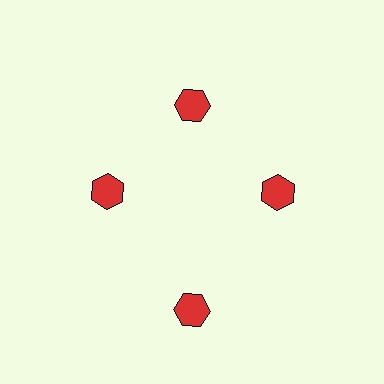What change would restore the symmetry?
The symmetry would be restored by moving it inward, back onto the ring so that all 4 hexagons sit at equal angles and equal distance from the center.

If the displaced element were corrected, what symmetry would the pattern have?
It would have 4-fold rotational symmetry — the pattern would map onto itself every 90 degrees.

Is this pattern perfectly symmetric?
No. The 4 red hexagons are arranged in a ring, but one element near the 6 o'clock position is pushed outward from the center, breaking the 4-fold rotational symmetry.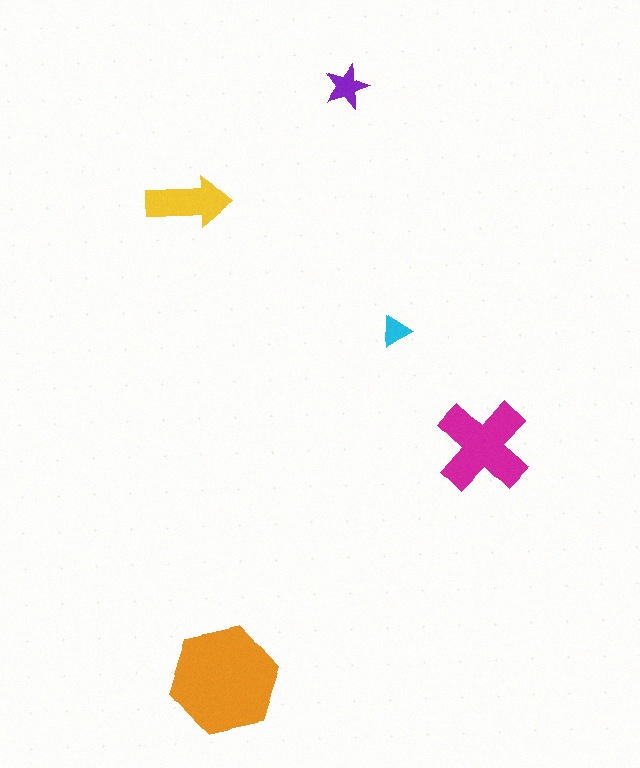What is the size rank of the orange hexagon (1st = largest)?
1st.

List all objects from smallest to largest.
The cyan triangle, the purple star, the yellow arrow, the magenta cross, the orange hexagon.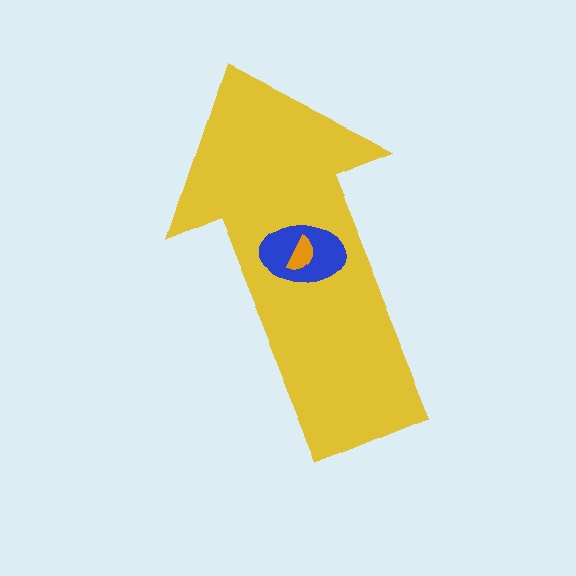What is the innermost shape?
The orange semicircle.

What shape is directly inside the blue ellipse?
The orange semicircle.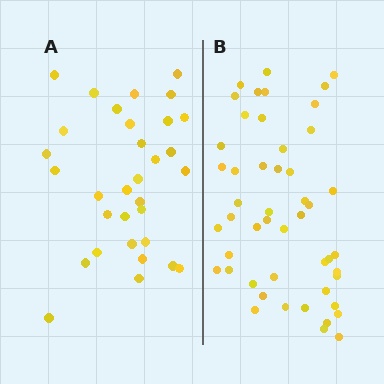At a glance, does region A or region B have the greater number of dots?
Region B (the right region) has more dots.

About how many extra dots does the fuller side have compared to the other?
Region B has approximately 15 more dots than region A.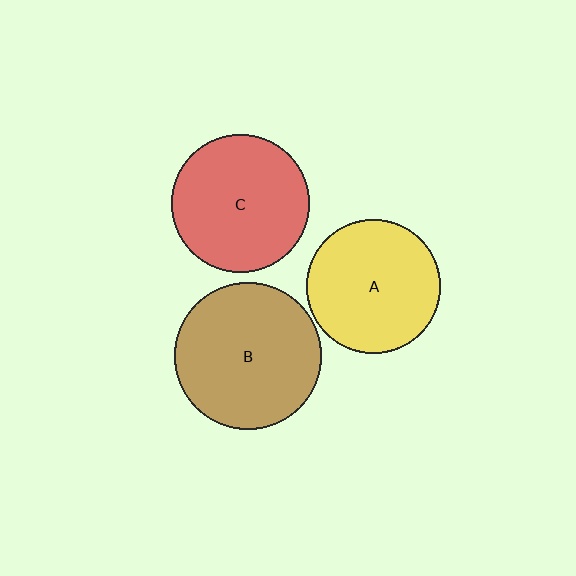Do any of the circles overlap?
No, none of the circles overlap.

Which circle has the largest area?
Circle B (brown).